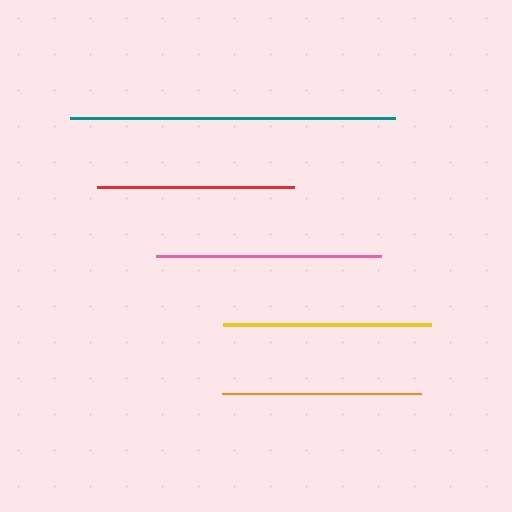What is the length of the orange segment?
The orange segment is approximately 199 pixels long.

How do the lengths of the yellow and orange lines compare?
The yellow and orange lines are approximately the same length.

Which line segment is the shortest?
The red line is the shortest at approximately 196 pixels.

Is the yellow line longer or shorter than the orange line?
The yellow line is longer than the orange line.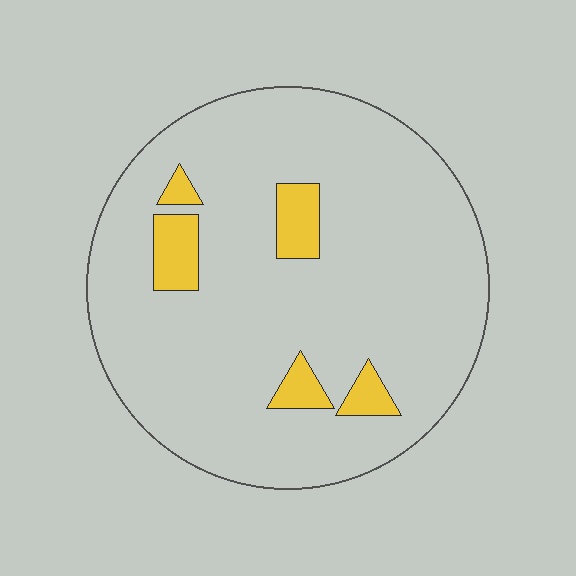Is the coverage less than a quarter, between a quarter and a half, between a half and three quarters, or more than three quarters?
Less than a quarter.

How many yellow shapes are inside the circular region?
5.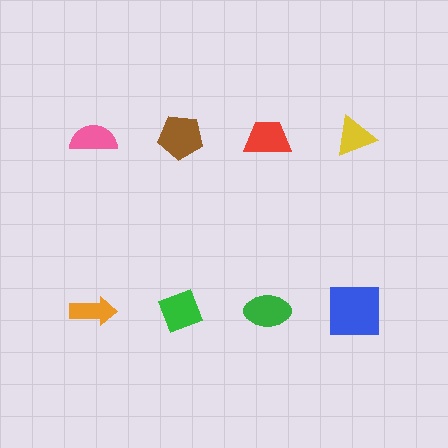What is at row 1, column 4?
A yellow triangle.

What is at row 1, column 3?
A red trapezoid.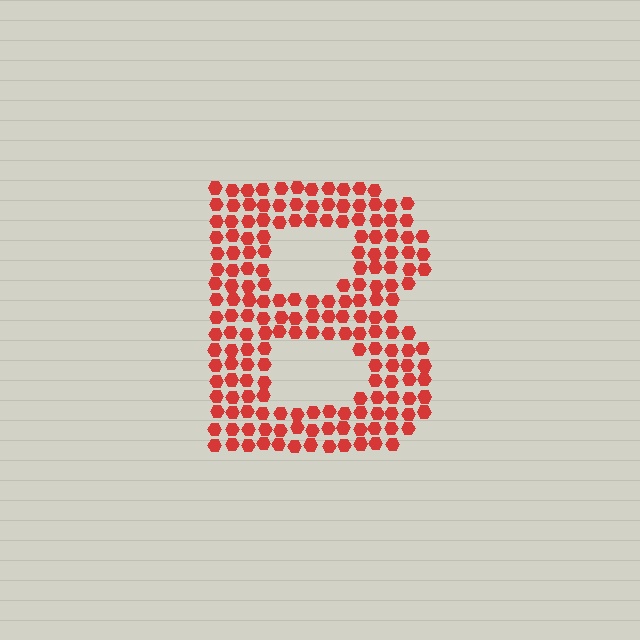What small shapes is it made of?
It is made of small hexagons.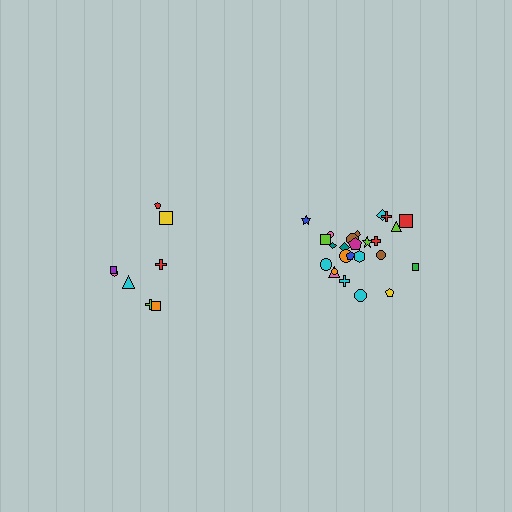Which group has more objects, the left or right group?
The right group.